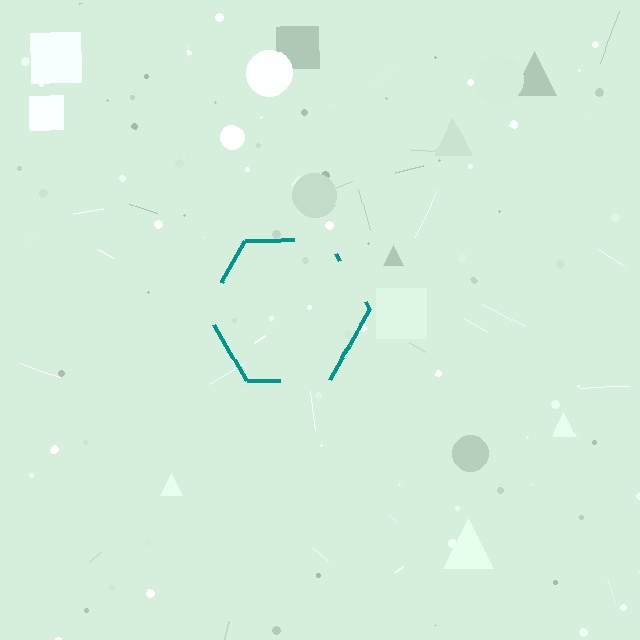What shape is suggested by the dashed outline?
The dashed outline suggests a hexagon.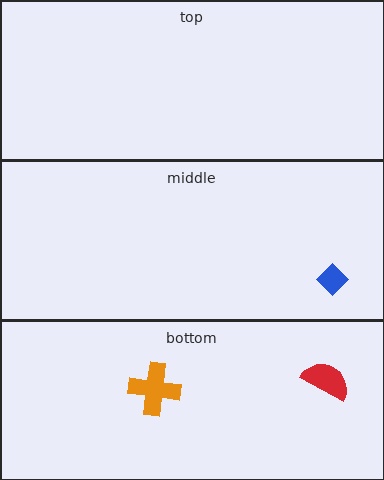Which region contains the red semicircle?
The bottom region.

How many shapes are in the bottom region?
2.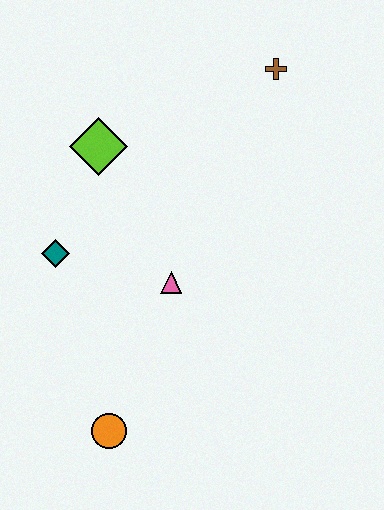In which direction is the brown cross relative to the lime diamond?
The brown cross is to the right of the lime diamond.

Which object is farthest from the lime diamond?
The orange circle is farthest from the lime diamond.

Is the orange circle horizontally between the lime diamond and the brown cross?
Yes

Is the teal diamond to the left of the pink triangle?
Yes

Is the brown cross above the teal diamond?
Yes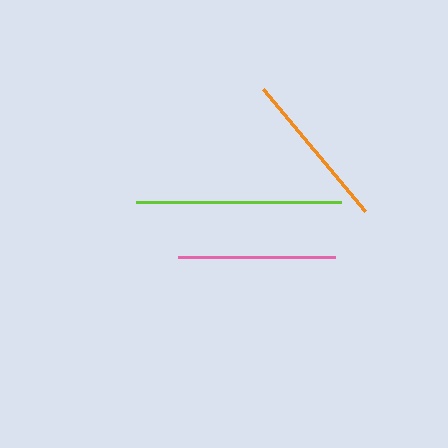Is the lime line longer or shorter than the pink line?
The lime line is longer than the pink line.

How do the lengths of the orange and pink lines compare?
The orange and pink lines are approximately the same length.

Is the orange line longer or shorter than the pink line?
The orange line is longer than the pink line.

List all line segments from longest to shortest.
From longest to shortest: lime, orange, pink.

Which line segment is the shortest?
The pink line is the shortest at approximately 157 pixels.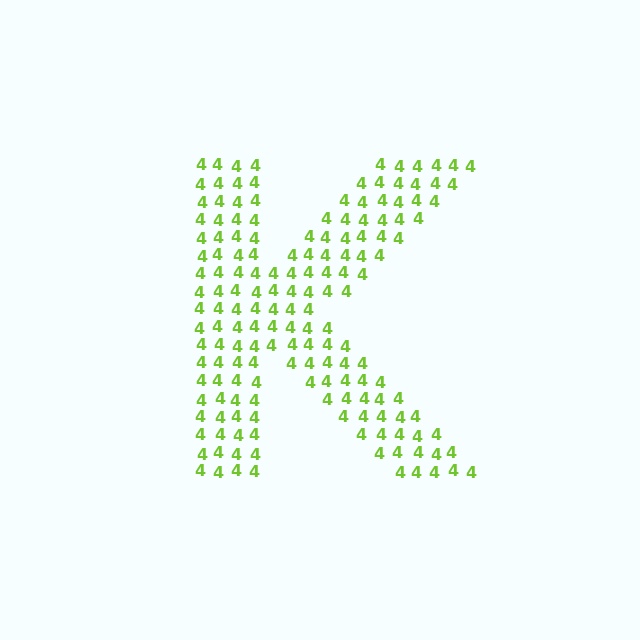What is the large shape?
The large shape is the letter K.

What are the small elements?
The small elements are digit 4's.